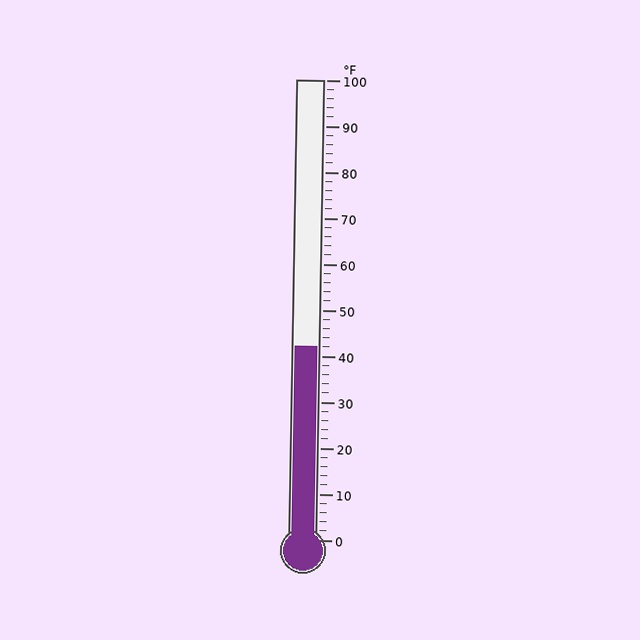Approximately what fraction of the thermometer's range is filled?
The thermometer is filled to approximately 40% of its range.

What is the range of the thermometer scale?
The thermometer scale ranges from 0°F to 100°F.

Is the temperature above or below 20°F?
The temperature is above 20°F.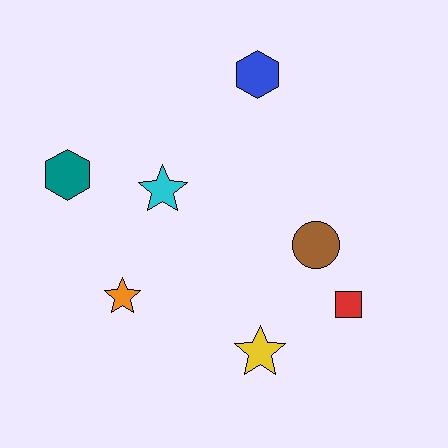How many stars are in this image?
There are 3 stars.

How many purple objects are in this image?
There are no purple objects.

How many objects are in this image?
There are 7 objects.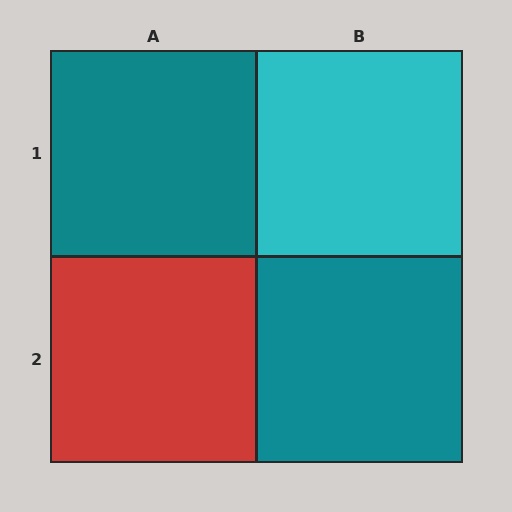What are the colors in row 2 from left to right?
Red, teal.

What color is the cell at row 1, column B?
Cyan.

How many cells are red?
1 cell is red.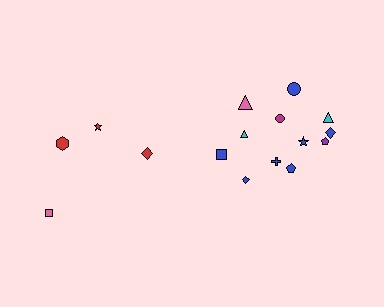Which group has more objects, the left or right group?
The right group.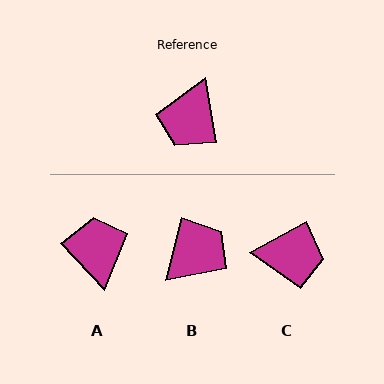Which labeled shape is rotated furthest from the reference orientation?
B, about 156 degrees away.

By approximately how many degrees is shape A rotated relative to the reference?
Approximately 147 degrees clockwise.